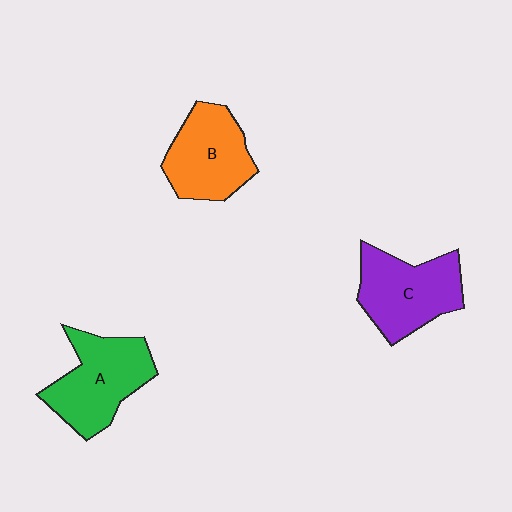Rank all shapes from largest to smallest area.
From largest to smallest: A (green), C (purple), B (orange).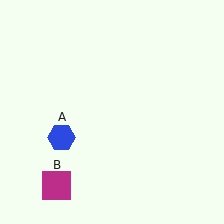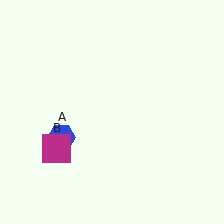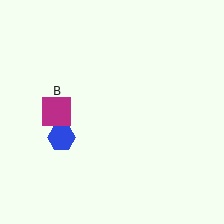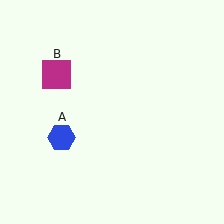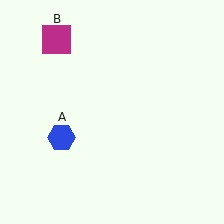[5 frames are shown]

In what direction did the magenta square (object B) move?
The magenta square (object B) moved up.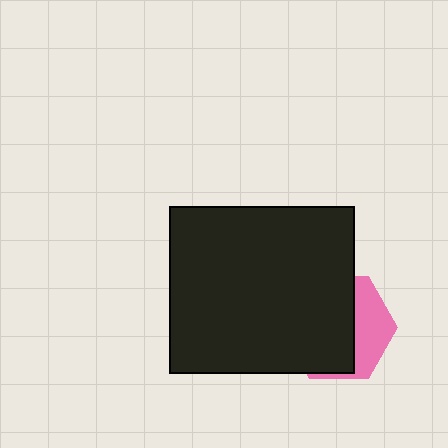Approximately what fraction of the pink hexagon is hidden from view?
Roughly 66% of the pink hexagon is hidden behind the black rectangle.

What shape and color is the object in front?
The object in front is a black rectangle.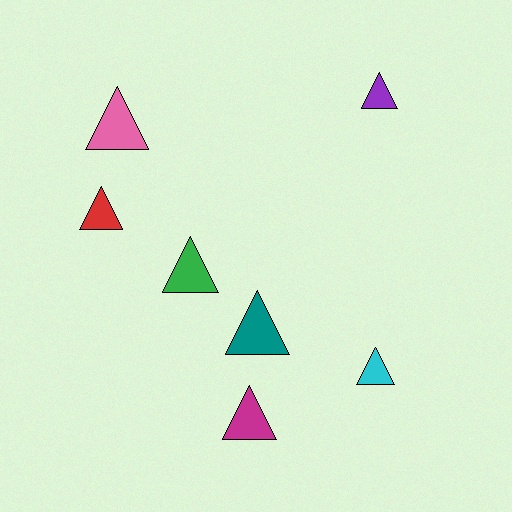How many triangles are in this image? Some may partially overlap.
There are 7 triangles.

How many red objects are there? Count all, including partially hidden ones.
There is 1 red object.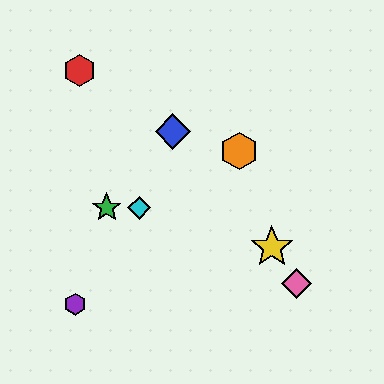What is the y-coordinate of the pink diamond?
The pink diamond is at y≈284.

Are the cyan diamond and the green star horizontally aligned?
Yes, both are at y≈208.